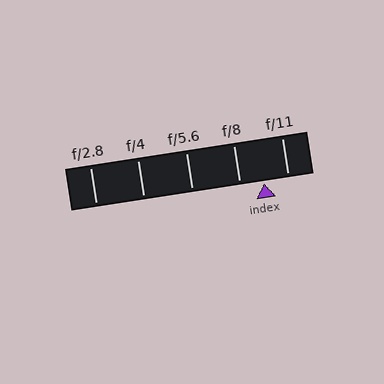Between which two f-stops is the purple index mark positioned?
The index mark is between f/8 and f/11.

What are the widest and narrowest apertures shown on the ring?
The widest aperture shown is f/2.8 and the narrowest is f/11.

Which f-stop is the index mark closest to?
The index mark is closest to f/8.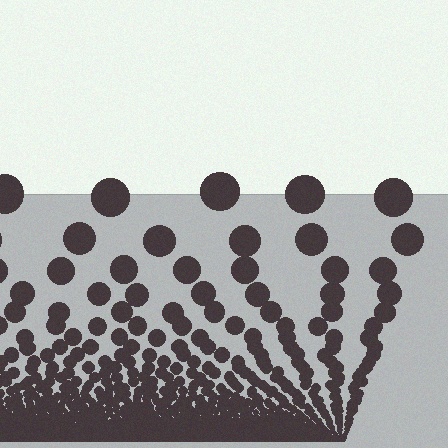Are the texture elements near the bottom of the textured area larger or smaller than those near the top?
Smaller. The gradient is inverted — elements near the bottom are smaller and denser.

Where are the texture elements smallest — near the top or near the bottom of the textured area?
Near the bottom.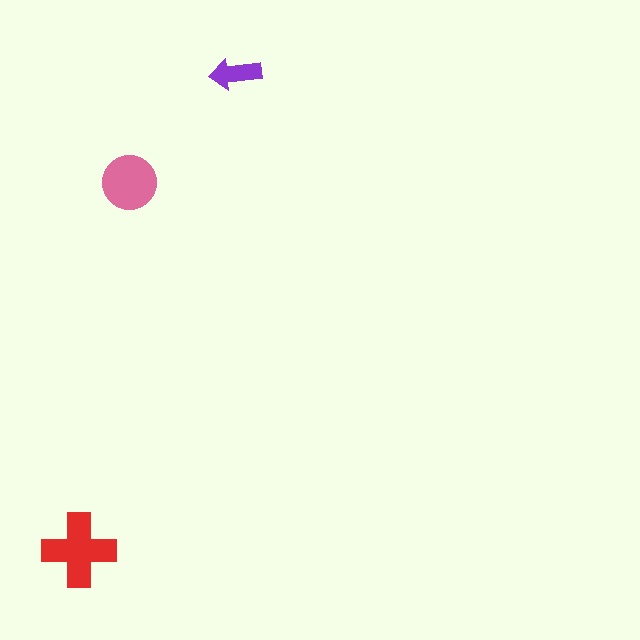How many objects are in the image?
There are 3 objects in the image.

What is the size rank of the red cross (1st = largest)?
1st.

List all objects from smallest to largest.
The purple arrow, the pink circle, the red cross.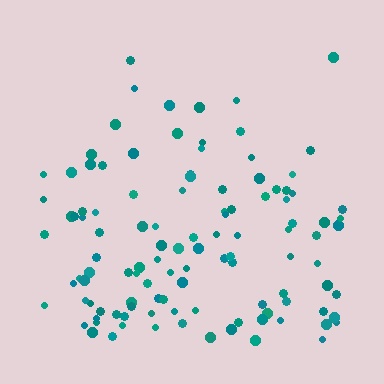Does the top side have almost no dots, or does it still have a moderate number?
Still a moderate number, just noticeably fewer than the bottom.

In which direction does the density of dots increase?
From top to bottom, with the bottom side densest.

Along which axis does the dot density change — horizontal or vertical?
Vertical.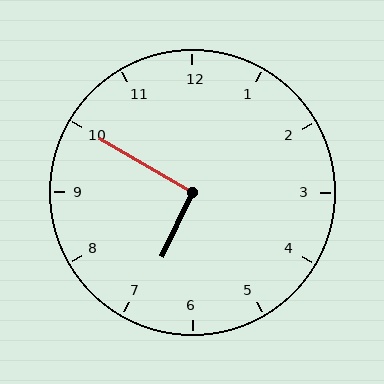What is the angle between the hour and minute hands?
Approximately 95 degrees.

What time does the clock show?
6:50.